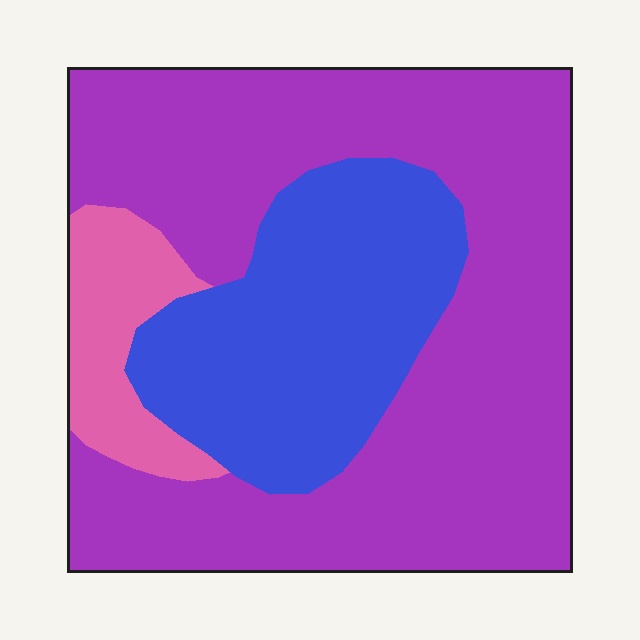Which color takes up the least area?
Pink, at roughly 10%.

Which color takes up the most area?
Purple, at roughly 65%.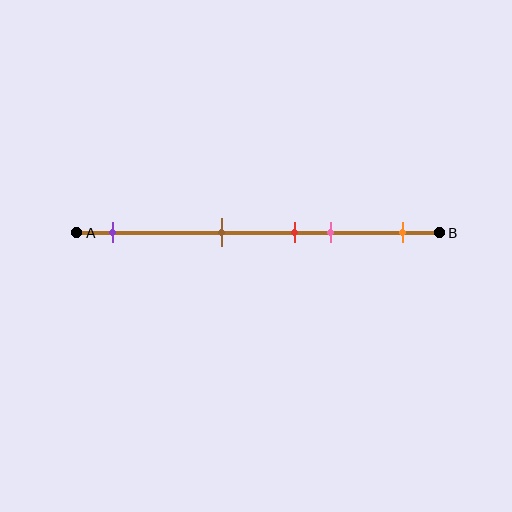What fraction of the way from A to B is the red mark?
The red mark is approximately 60% (0.6) of the way from A to B.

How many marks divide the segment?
There are 5 marks dividing the segment.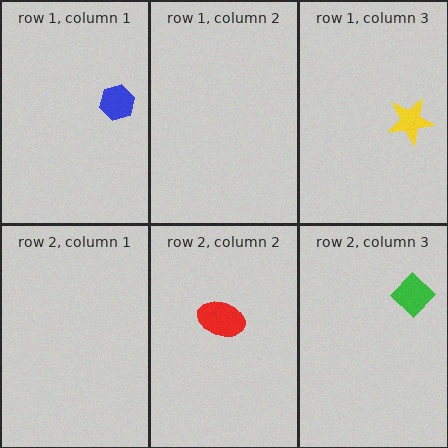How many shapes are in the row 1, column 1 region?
1.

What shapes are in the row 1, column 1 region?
The blue hexagon.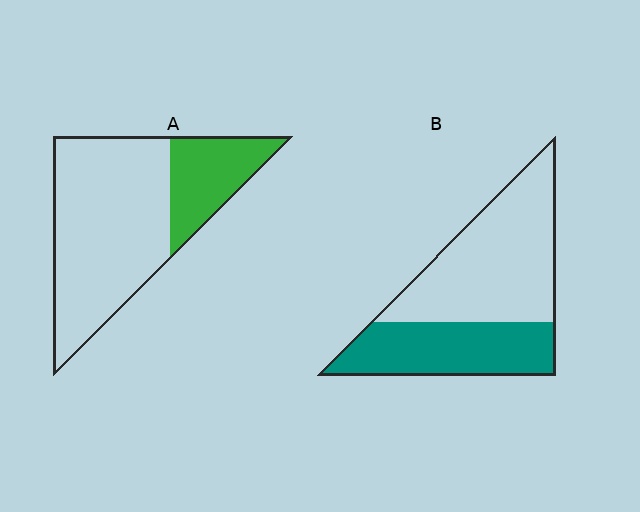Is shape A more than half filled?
No.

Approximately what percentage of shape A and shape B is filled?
A is approximately 25% and B is approximately 40%.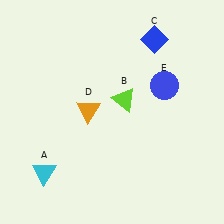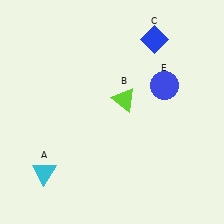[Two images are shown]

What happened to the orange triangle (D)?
The orange triangle (D) was removed in Image 2. It was in the top-left area of Image 1.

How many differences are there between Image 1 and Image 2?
There is 1 difference between the two images.